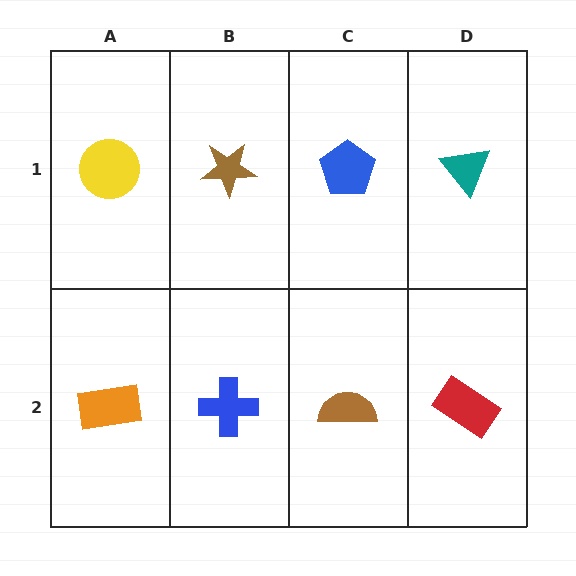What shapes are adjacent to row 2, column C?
A blue pentagon (row 1, column C), a blue cross (row 2, column B), a red rectangle (row 2, column D).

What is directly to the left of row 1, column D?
A blue pentagon.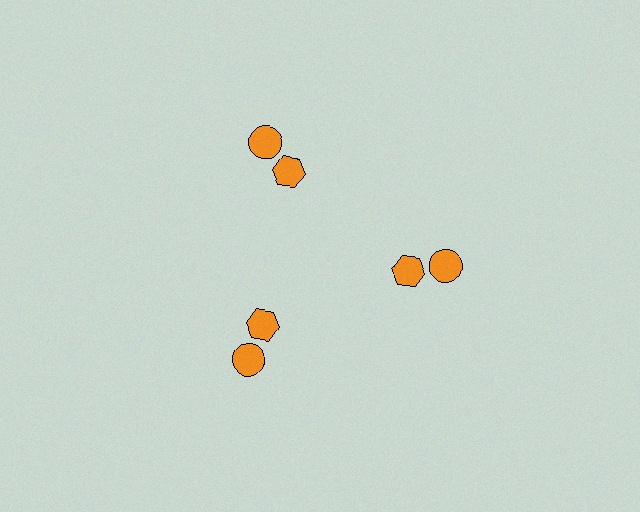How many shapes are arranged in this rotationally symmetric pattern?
There are 6 shapes, arranged in 3 groups of 2.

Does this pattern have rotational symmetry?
Yes, this pattern has 3-fold rotational symmetry. It looks the same after rotating 120 degrees around the center.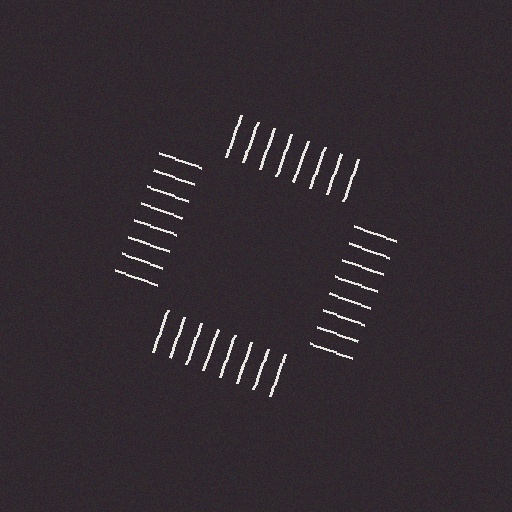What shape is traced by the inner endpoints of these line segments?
An illusory square — the line segments terminate on its edges but no continuous stroke is drawn.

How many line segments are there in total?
32 — 8 along each of the 4 edges.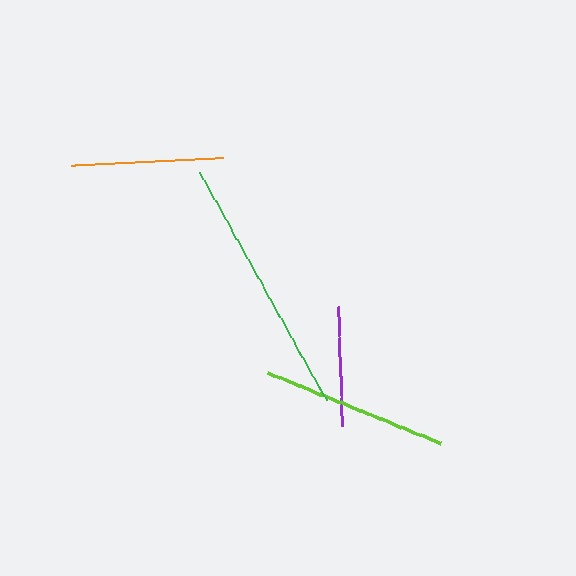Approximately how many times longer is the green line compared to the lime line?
The green line is approximately 1.4 times the length of the lime line.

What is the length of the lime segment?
The lime segment is approximately 186 pixels long.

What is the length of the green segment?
The green segment is approximately 261 pixels long.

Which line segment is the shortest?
The purple line is the shortest at approximately 120 pixels.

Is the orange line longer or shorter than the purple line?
The orange line is longer than the purple line.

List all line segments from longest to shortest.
From longest to shortest: green, lime, orange, purple.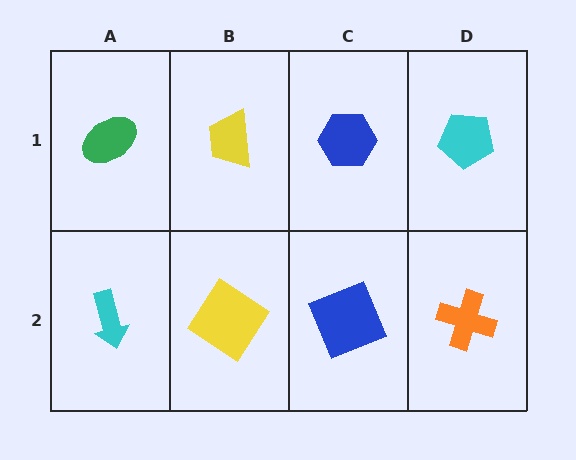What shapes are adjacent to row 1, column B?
A yellow diamond (row 2, column B), a green ellipse (row 1, column A), a blue hexagon (row 1, column C).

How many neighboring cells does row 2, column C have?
3.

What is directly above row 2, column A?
A green ellipse.